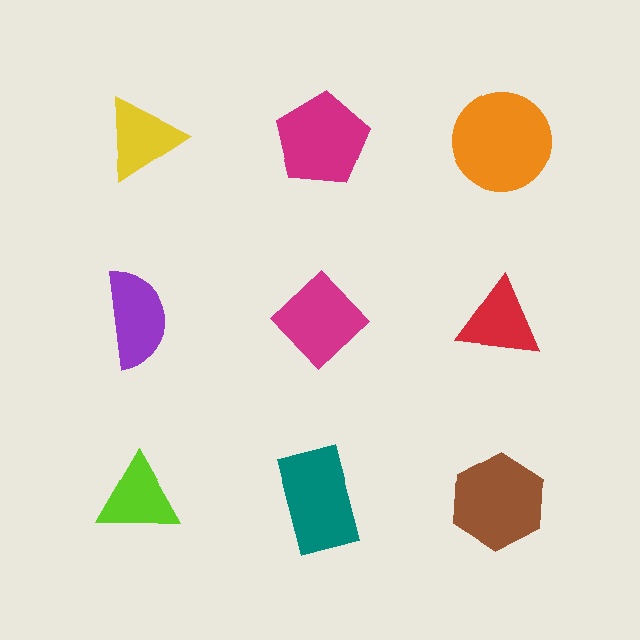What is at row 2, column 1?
A purple semicircle.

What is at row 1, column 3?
An orange circle.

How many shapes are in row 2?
3 shapes.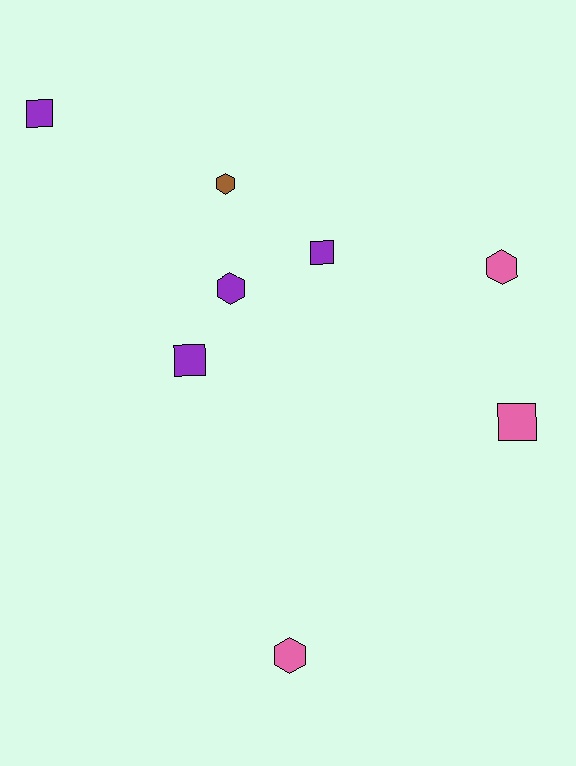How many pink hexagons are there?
There are 2 pink hexagons.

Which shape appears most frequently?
Square, with 4 objects.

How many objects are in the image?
There are 8 objects.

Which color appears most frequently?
Purple, with 4 objects.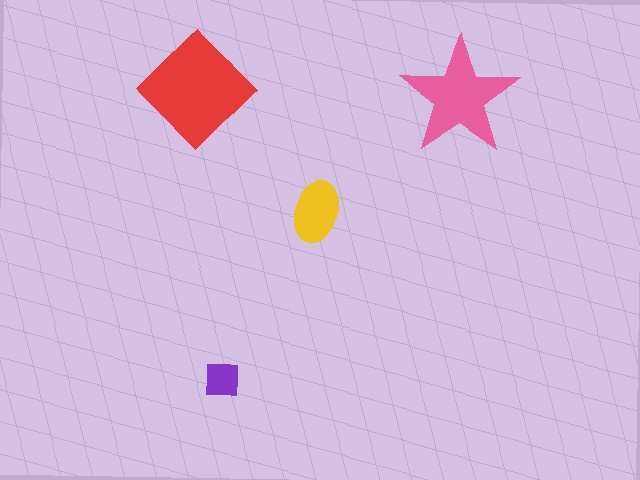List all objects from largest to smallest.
The red diamond, the pink star, the yellow ellipse, the purple square.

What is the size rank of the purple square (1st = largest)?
4th.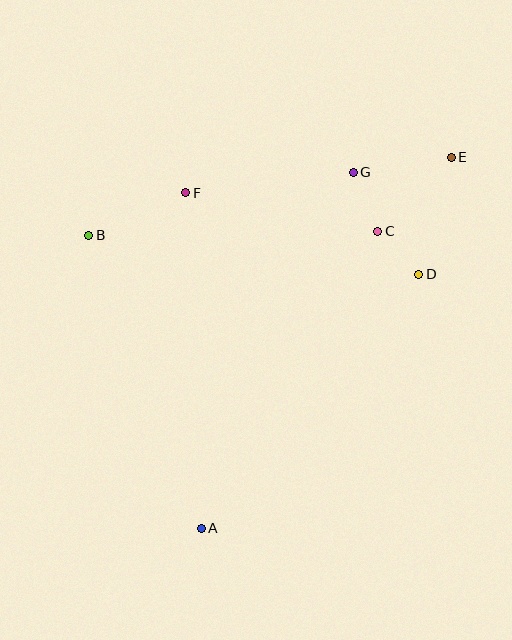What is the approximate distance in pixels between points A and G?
The distance between A and G is approximately 387 pixels.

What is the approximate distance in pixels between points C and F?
The distance between C and F is approximately 196 pixels.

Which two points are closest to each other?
Points C and D are closest to each other.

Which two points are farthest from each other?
Points A and E are farthest from each other.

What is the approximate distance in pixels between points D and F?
The distance between D and F is approximately 247 pixels.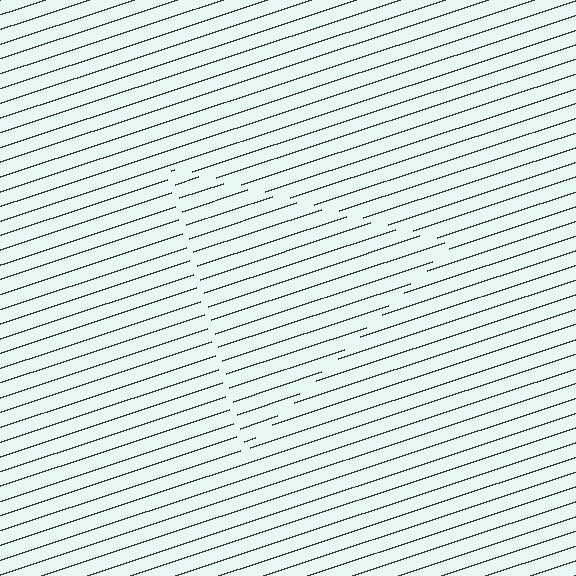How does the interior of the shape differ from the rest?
The interior of the shape contains the same grating, shifted by half a period — the contour is defined by the phase discontinuity where line-ends from the inner and outer gratings abut.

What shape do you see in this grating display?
An illusory triangle. The interior of the shape contains the same grating, shifted by half a period — the contour is defined by the phase discontinuity where line-ends from the inner and outer gratings abut.